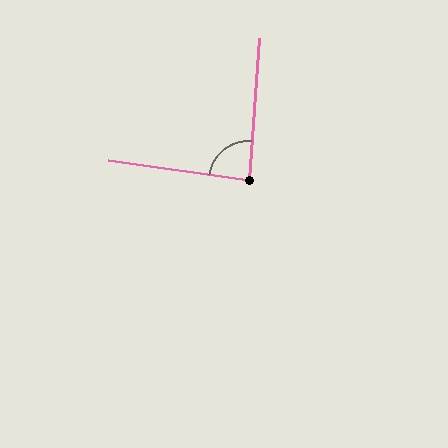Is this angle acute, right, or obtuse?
It is approximately a right angle.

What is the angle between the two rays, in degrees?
Approximately 86 degrees.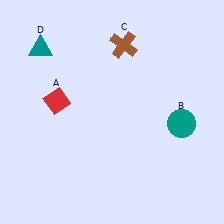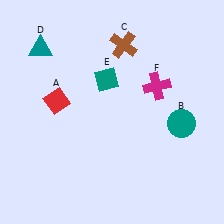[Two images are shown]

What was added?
A teal diamond (E), a magenta cross (F) were added in Image 2.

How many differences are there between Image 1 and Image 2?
There are 2 differences between the two images.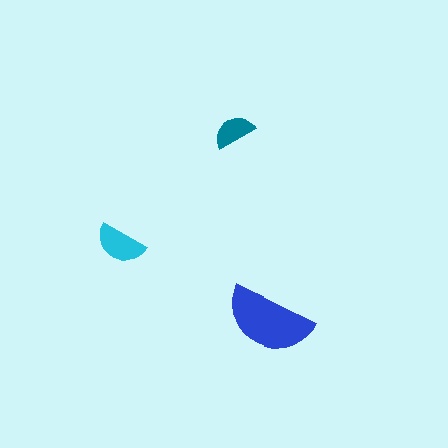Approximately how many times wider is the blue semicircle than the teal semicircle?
About 2 times wider.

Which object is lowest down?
The blue semicircle is bottommost.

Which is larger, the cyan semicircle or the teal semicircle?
The cyan one.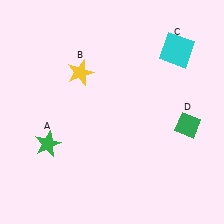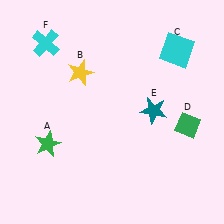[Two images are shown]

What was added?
A teal star (E), a cyan cross (F) were added in Image 2.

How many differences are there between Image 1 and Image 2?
There are 2 differences between the two images.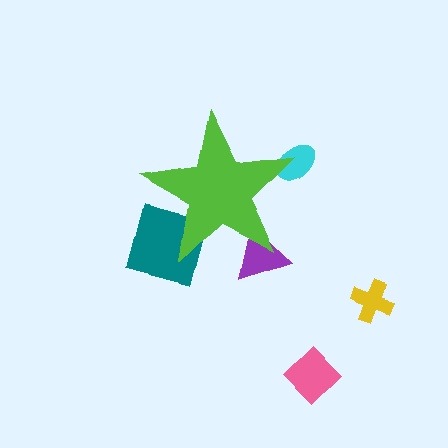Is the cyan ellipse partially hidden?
Yes, the cyan ellipse is partially hidden behind the lime star.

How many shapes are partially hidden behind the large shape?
3 shapes are partially hidden.